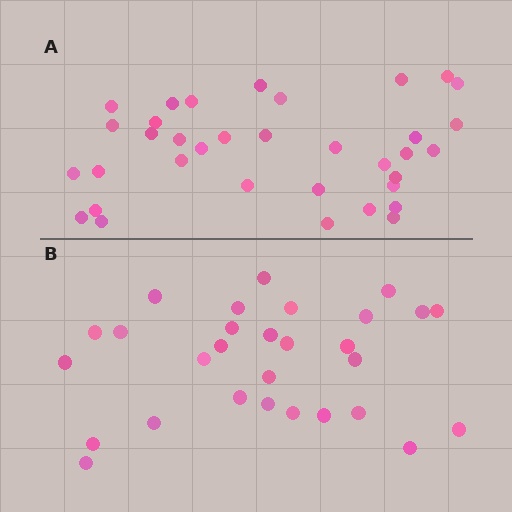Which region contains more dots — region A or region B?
Region A (the top region) has more dots.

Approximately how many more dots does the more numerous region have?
Region A has about 6 more dots than region B.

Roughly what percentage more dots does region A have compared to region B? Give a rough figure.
About 20% more.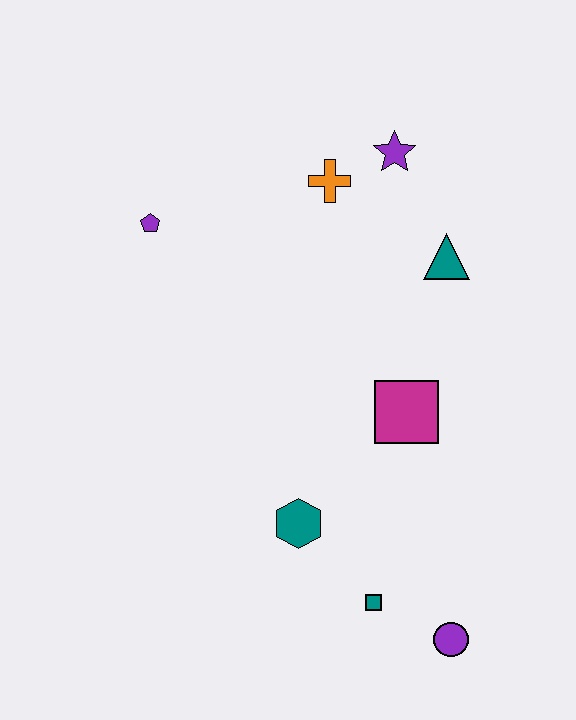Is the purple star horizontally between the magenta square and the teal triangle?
No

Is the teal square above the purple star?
No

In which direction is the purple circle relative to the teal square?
The purple circle is to the right of the teal square.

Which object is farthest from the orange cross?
The purple circle is farthest from the orange cross.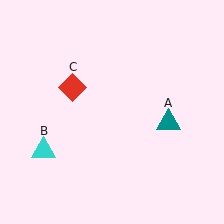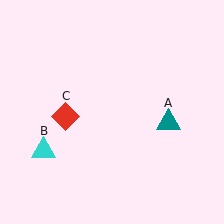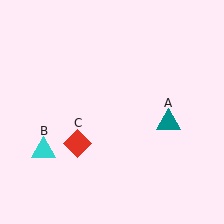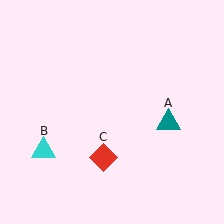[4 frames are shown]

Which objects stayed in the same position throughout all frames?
Teal triangle (object A) and cyan triangle (object B) remained stationary.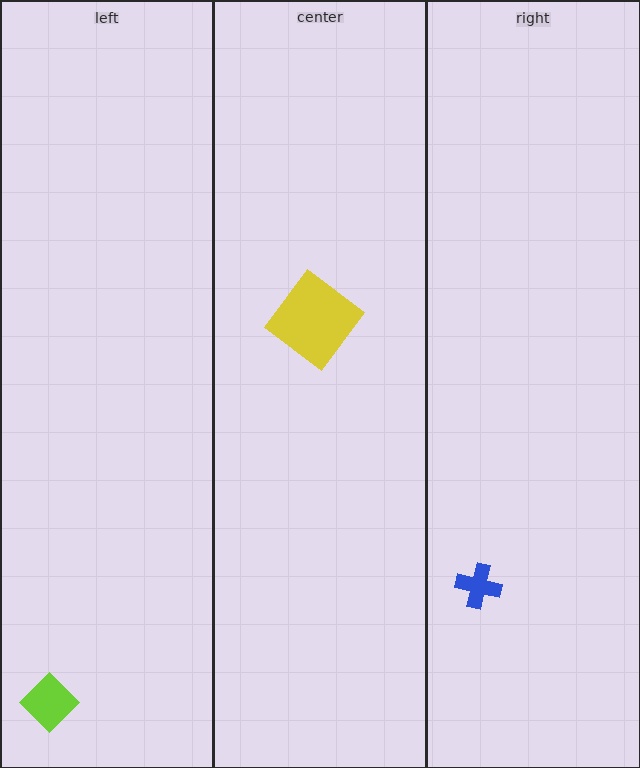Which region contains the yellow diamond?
The center region.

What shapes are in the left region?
The lime diamond.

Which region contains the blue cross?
The right region.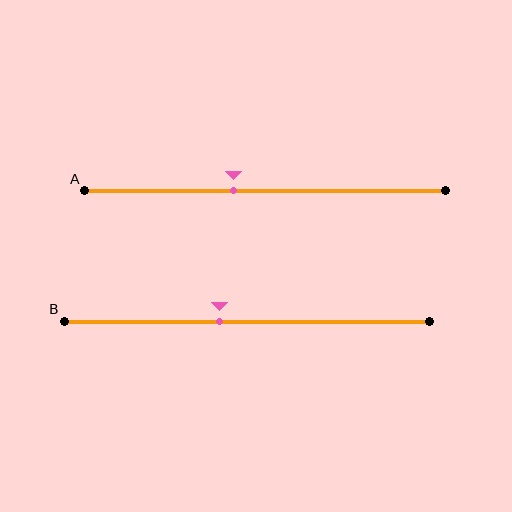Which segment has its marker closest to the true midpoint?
Segment B has its marker closest to the true midpoint.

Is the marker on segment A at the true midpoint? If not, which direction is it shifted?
No, the marker on segment A is shifted to the left by about 9% of the segment length.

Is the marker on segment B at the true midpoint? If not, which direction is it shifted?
No, the marker on segment B is shifted to the left by about 8% of the segment length.